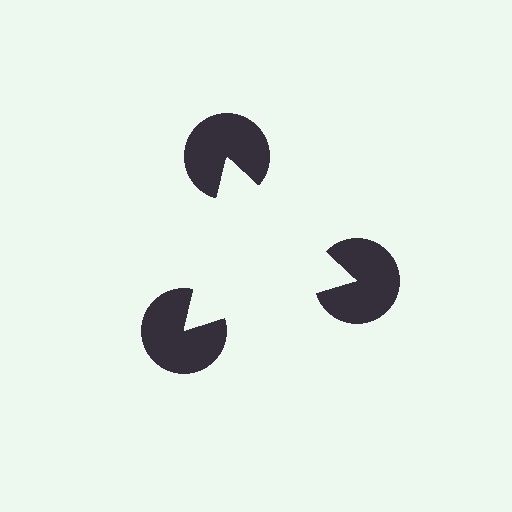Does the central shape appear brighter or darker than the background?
It typically appears slightly brighter than the background, even though no actual brightness change is drawn.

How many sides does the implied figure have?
3 sides.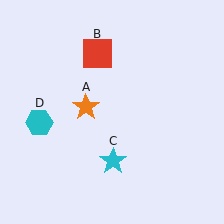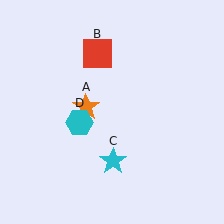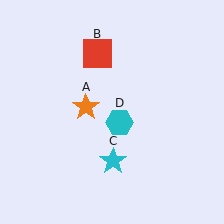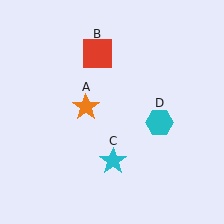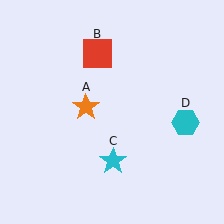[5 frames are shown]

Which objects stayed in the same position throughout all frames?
Orange star (object A) and red square (object B) and cyan star (object C) remained stationary.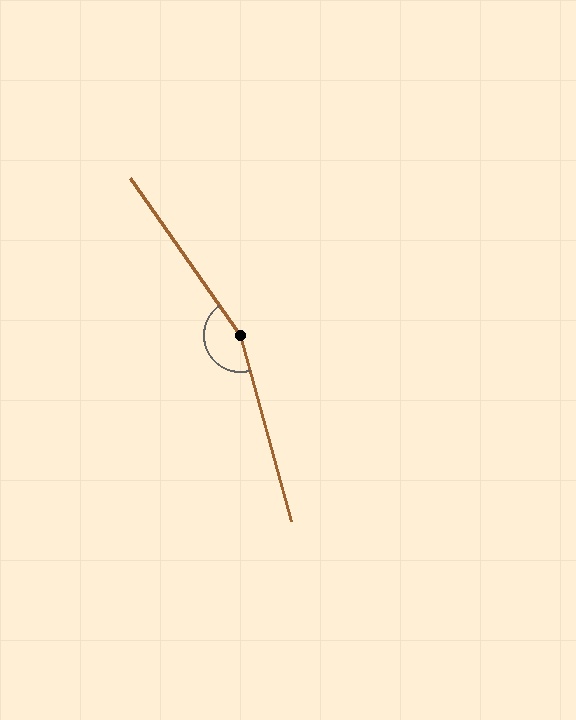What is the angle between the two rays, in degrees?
Approximately 160 degrees.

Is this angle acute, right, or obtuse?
It is obtuse.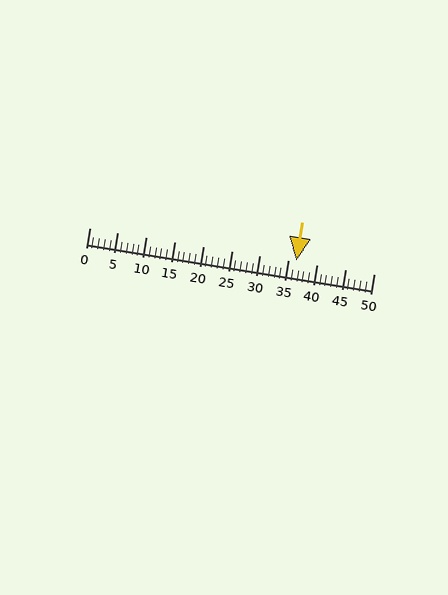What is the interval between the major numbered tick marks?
The major tick marks are spaced 5 units apart.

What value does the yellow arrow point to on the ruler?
The yellow arrow points to approximately 36.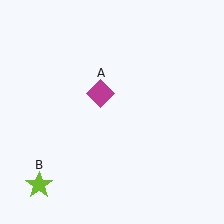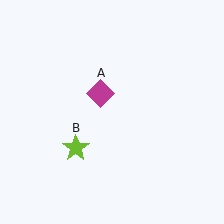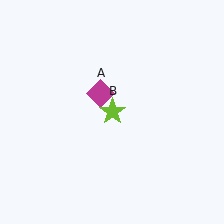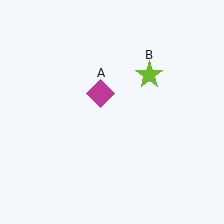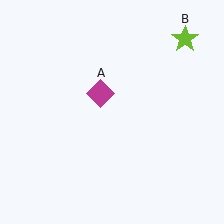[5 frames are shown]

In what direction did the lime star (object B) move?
The lime star (object B) moved up and to the right.